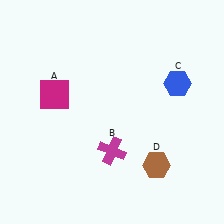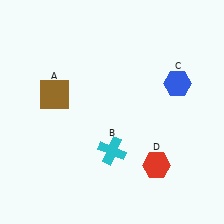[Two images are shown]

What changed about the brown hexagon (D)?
In Image 1, D is brown. In Image 2, it changed to red.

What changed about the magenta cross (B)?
In Image 1, B is magenta. In Image 2, it changed to cyan.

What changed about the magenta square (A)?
In Image 1, A is magenta. In Image 2, it changed to brown.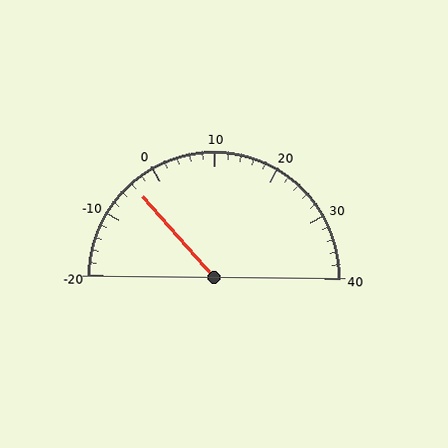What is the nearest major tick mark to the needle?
The nearest major tick mark is 0.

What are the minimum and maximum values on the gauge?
The gauge ranges from -20 to 40.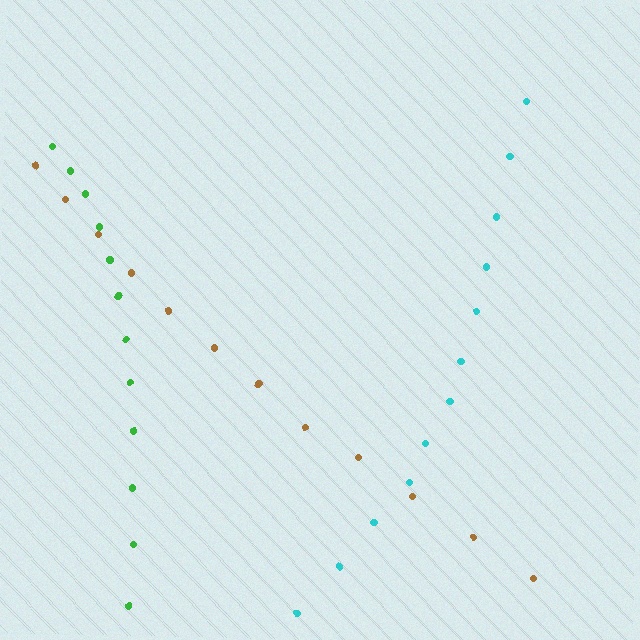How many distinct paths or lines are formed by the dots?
There are 3 distinct paths.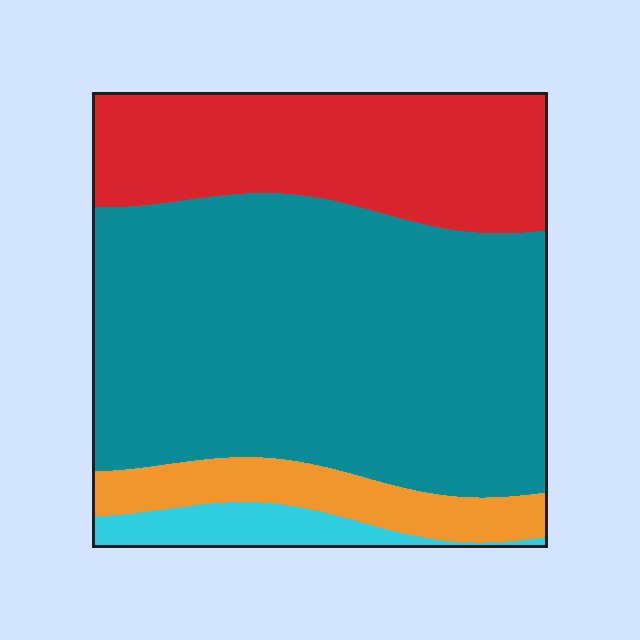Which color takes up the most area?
Teal, at roughly 60%.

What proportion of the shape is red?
Red takes up about one quarter (1/4) of the shape.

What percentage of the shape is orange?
Orange takes up less than a quarter of the shape.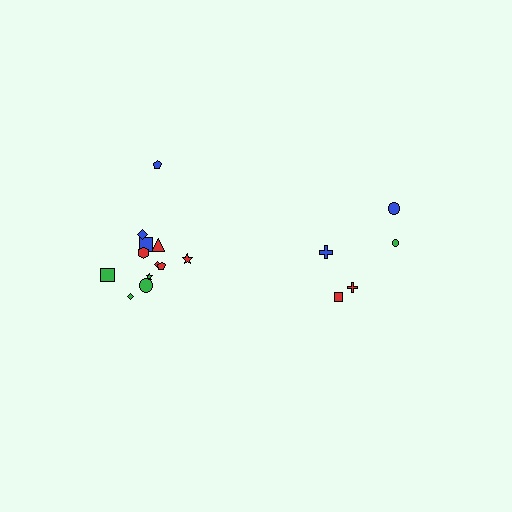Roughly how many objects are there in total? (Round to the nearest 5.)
Roughly 15 objects in total.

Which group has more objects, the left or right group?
The left group.